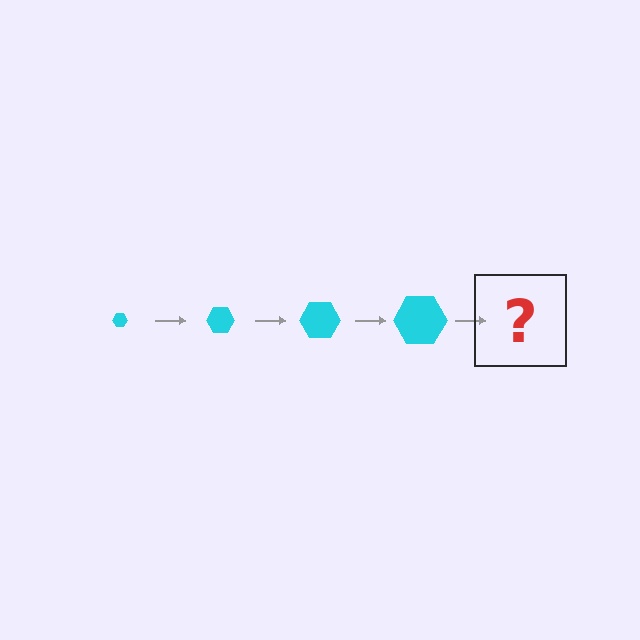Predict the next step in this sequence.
The next step is a cyan hexagon, larger than the previous one.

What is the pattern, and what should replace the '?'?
The pattern is that the hexagon gets progressively larger each step. The '?' should be a cyan hexagon, larger than the previous one.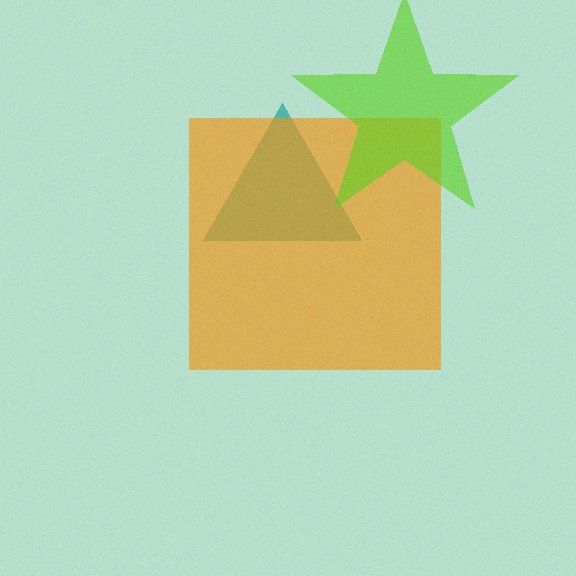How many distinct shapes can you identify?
There are 3 distinct shapes: a teal triangle, an orange square, a lime star.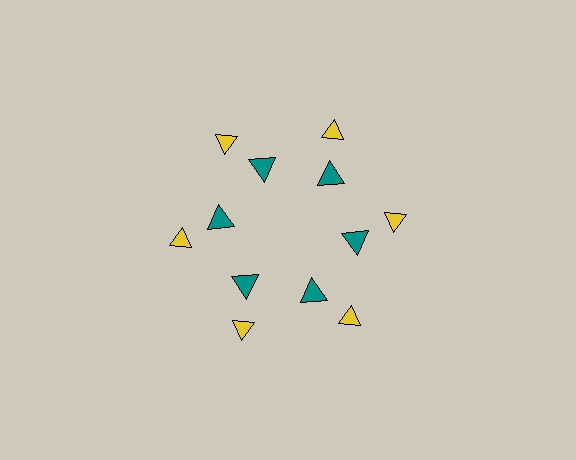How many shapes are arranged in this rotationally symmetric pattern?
There are 12 shapes, arranged in 6 groups of 2.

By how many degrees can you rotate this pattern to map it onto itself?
The pattern maps onto itself every 60 degrees of rotation.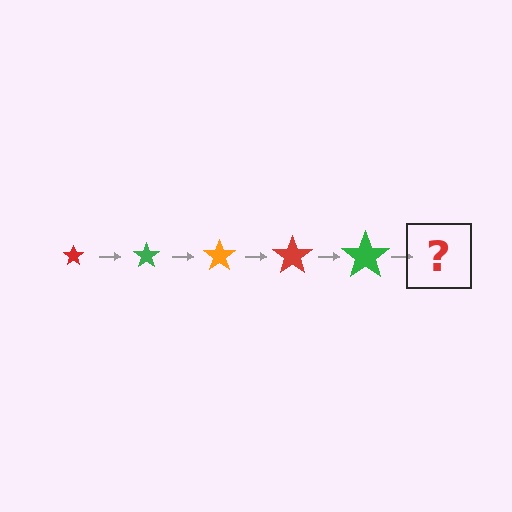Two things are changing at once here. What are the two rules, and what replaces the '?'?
The two rules are that the star grows larger each step and the color cycles through red, green, and orange. The '?' should be an orange star, larger than the previous one.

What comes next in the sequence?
The next element should be an orange star, larger than the previous one.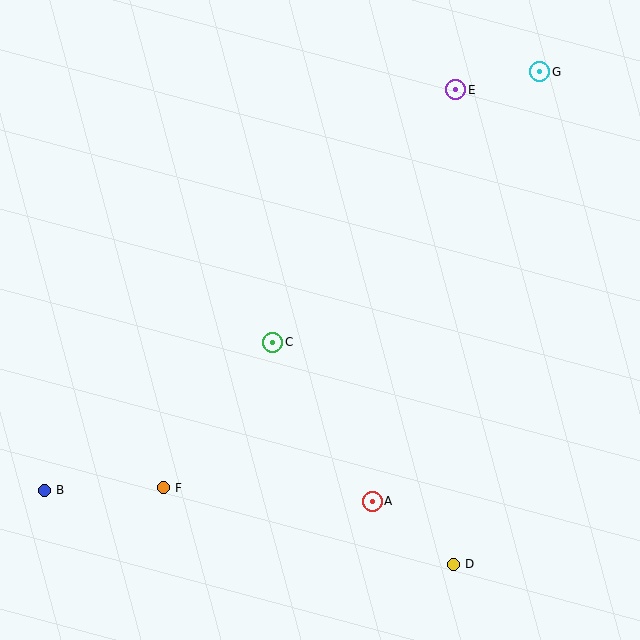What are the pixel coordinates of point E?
Point E is at (456, 90).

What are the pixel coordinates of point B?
Point B is at (44, 490).